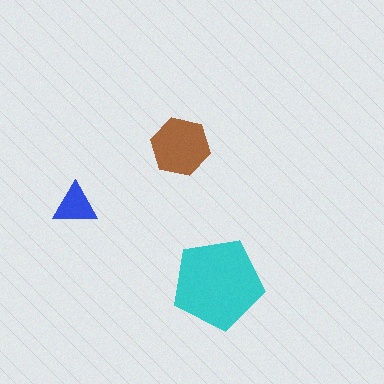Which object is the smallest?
The blue triangle.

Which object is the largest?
The cyan pentagon.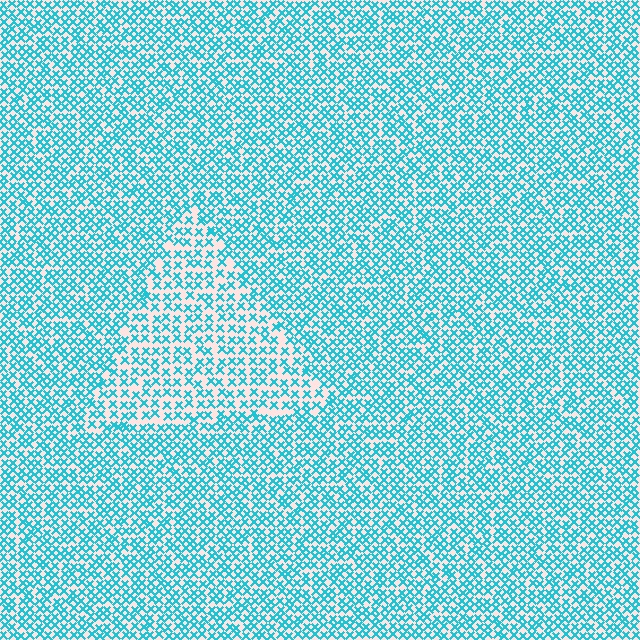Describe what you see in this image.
The image contains small cyan elements arranged at two different densities. A triangle-shaped region is visible where the elements are less densely packed than the surrounding area.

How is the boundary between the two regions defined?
The boundary is defined by a change in element density (approximately 1.6x ratio). All elements are the same color, size, and shape.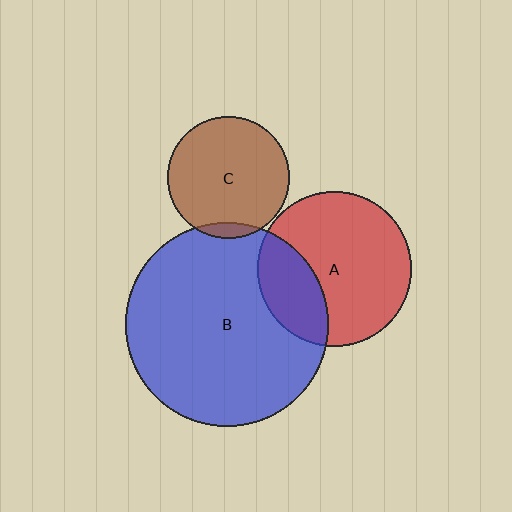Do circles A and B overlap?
Yes.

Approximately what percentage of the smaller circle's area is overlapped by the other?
Approximately 30%.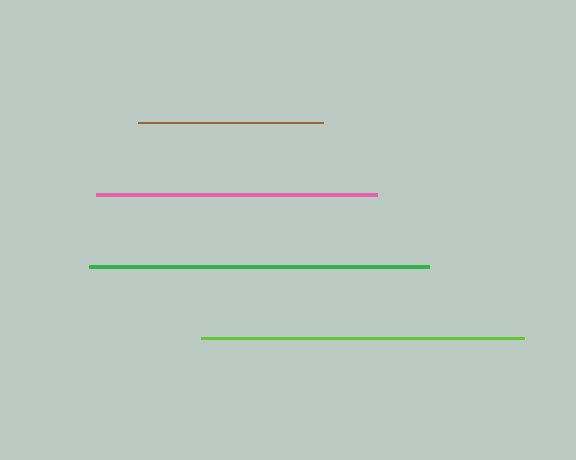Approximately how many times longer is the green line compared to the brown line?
The green line is approximately 1.8 times the length of the brown line.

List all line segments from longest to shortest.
From longest to shortest: green, lime, pink, brown.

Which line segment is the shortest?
The brown line is the shortest at approximately 184 pixels.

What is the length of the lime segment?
The lime segment is approximately 323 pixels long.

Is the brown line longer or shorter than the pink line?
The pink line is longer than the brown line.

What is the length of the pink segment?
The pink segment is approximately 281 pixels long.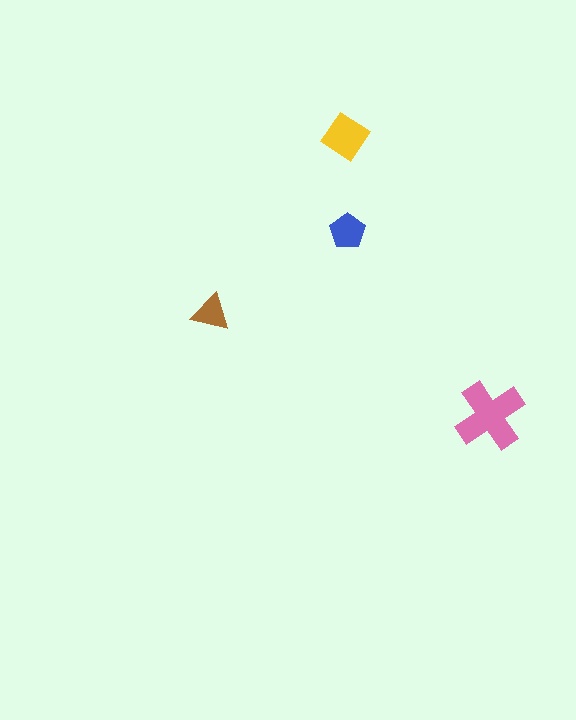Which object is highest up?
The yellow diamond is topmost.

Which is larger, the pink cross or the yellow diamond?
The pink cross.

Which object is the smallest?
The brown triangle.